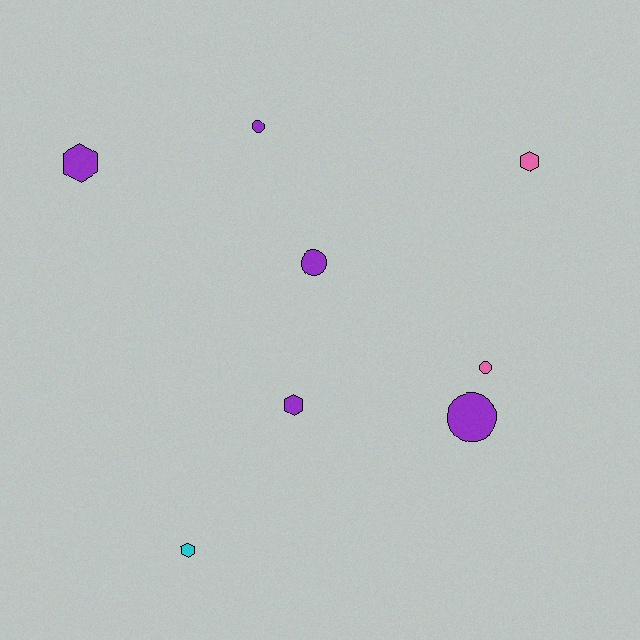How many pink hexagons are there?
There is 1 pink hexagon.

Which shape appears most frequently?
Hexagon, with 4 objects.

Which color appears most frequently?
Purple, with 5 objects.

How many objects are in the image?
There are 8 objects.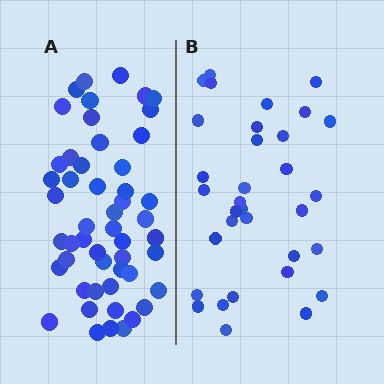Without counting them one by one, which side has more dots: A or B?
Region A (the left region) has more dots.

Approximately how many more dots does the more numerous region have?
Region A has approximately 20 more dots than region B.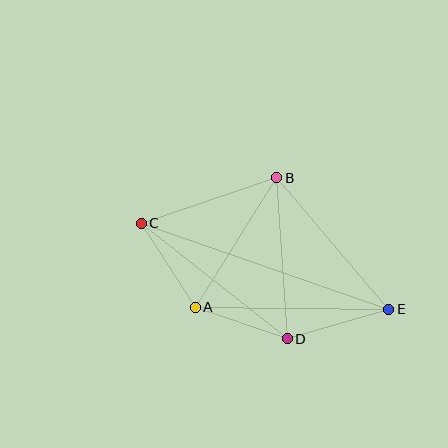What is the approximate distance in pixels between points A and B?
The distance between A and B is approximately 153 pixels.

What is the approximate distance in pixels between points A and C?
The distance between A and C is approximately 100 pixels.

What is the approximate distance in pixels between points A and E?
The distance between A and E is approximately 194 pixels.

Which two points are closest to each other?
Points A and D are closest to each other.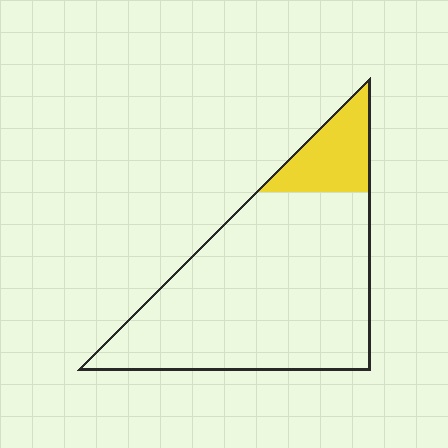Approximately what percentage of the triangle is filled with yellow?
Approximately 15%.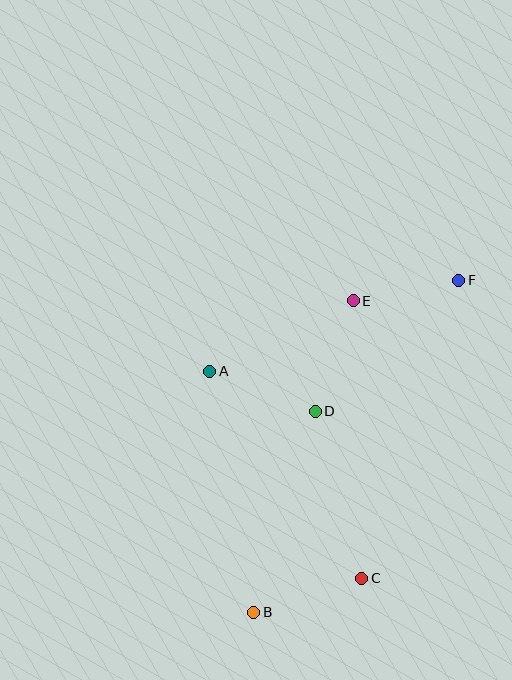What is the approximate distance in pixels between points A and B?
The distance between A and B is approximately 245 pixels.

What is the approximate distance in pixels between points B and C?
The distance between B and C is approximately 113 pixels.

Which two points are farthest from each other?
Points B and F are farthest from each other.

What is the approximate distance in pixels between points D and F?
The distance between D and F is approximately 194 pixels.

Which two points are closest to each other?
Points E and F are closest to each other.